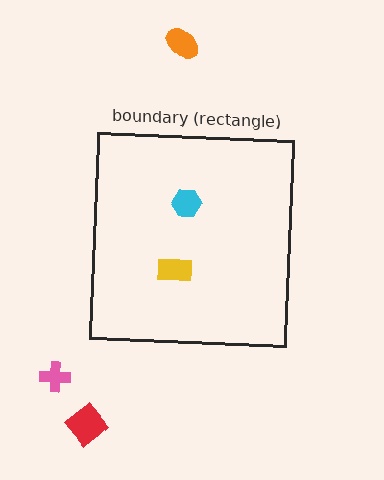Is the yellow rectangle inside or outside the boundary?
Inside.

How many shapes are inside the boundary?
2 inside, 3 outside.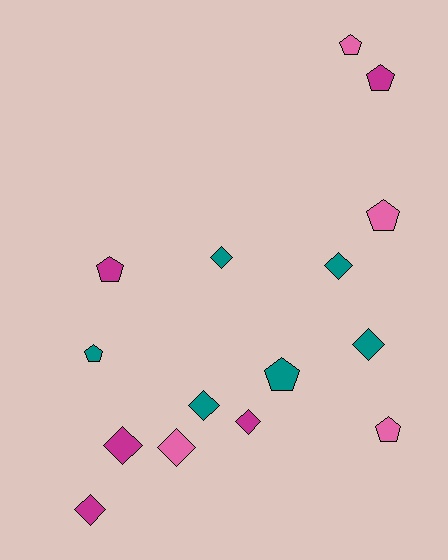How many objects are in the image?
There are 15 objects.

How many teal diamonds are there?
There are 4 teal diamonds.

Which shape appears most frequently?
Diamond, with 8 objects.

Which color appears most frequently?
Teal, with 6 objects.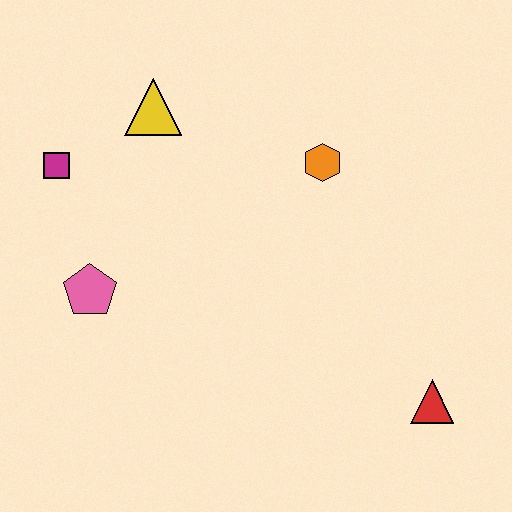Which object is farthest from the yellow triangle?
The red triangle is farthest from the yellow triangle.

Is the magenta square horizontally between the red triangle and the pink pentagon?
No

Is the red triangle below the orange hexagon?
Yes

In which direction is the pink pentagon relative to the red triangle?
The pink pentagon is to the left of the red triangle.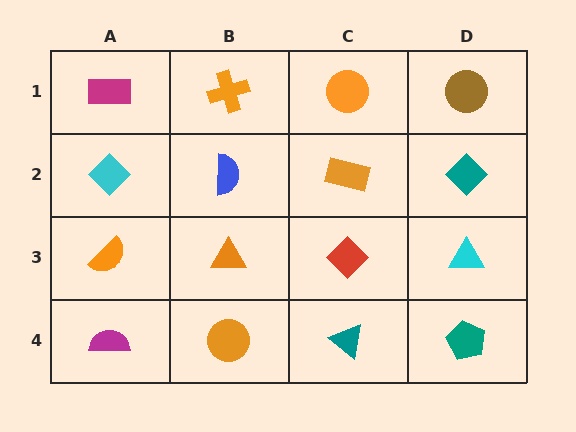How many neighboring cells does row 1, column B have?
3.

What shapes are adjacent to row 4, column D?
A cyan triangle (row 3, column D), a teal triangle (row 4, column C).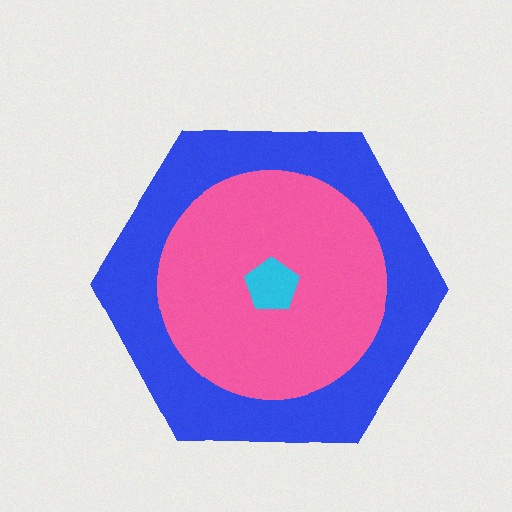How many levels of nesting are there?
3.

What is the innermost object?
The cyan pentagon.